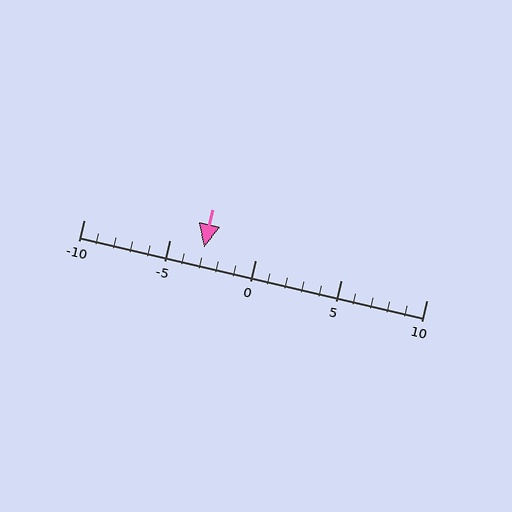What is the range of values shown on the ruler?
The ruler shows values from -10 to 10.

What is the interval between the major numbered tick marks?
The major tick marks are spaced 5 units apart.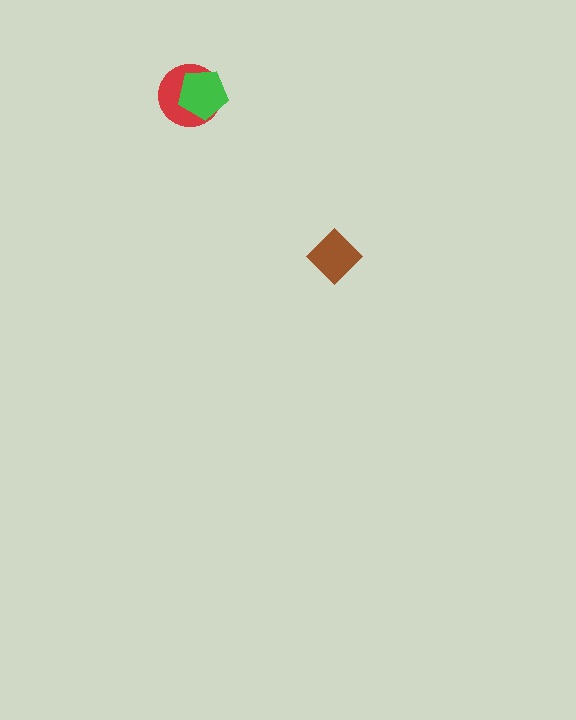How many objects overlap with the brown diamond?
0 objects overlap with the brown diamond.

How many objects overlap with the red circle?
1 object overlaps with the red circle.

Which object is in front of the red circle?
The green pentagon is in front of the red circle.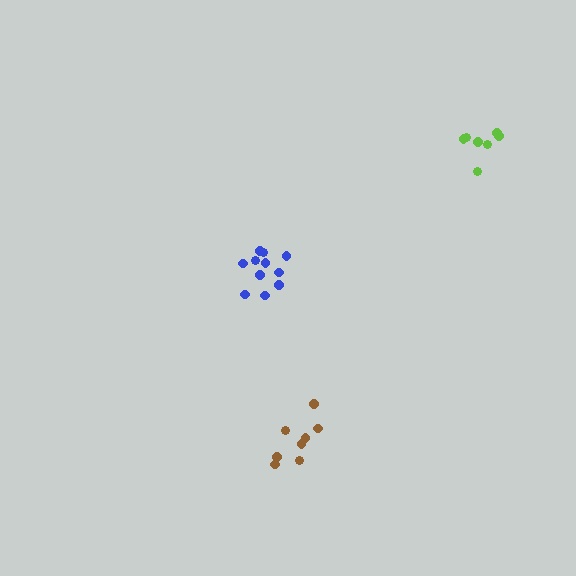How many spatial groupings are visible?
There are 3 spatial groupings.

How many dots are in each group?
Group 1: 11 dots, Group 2: 8 dots, Group 3: 7 dots (26 total).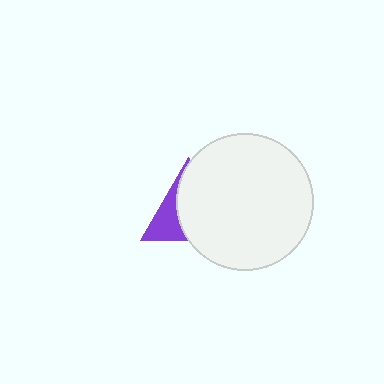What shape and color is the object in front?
The object in front is a white circle.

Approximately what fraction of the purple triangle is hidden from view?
Roughly 66% of the purple triangle is hidden behind the white circle.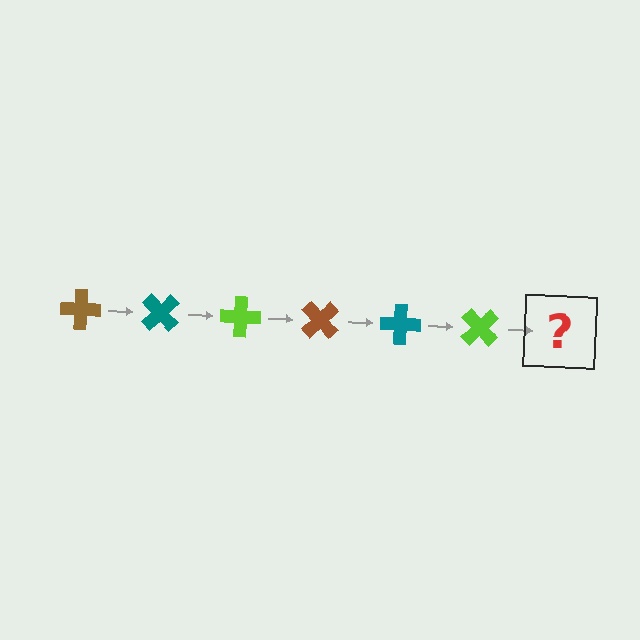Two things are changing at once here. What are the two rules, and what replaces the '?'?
The two rules are that it rotates 45 degrees each step and the color cycles through brown, teal, and lime. The '?' should be a brown cross, rotated 270 degrees from the start.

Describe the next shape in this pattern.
It should be a brown cross, rotated 270 degrees from the start.